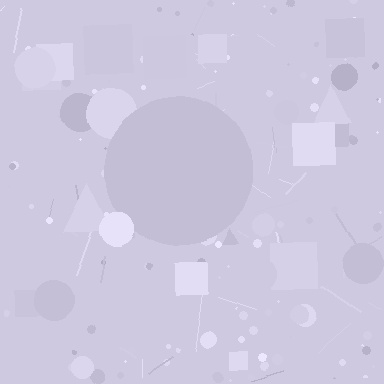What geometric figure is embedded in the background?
A circle is embedded in the background.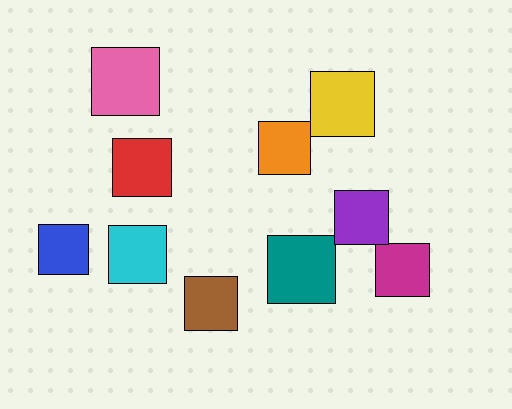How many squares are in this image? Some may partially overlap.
There are 10 squares.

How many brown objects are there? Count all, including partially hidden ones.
There is 1 brown object.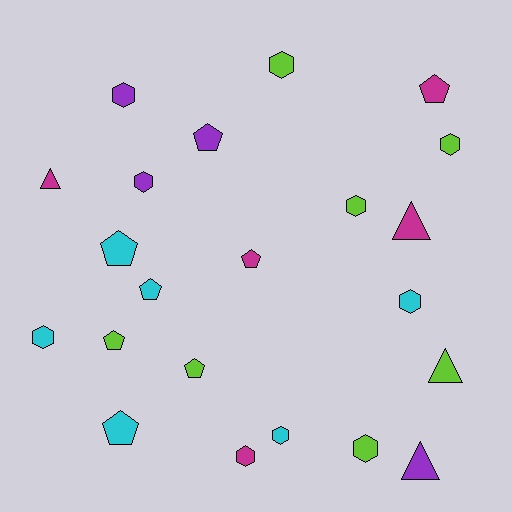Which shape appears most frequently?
Hexagon, with 10 objects.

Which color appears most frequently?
Lime, with 7 objects.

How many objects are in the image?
There are 22 objects.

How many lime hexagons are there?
There are 4 lime hexagons.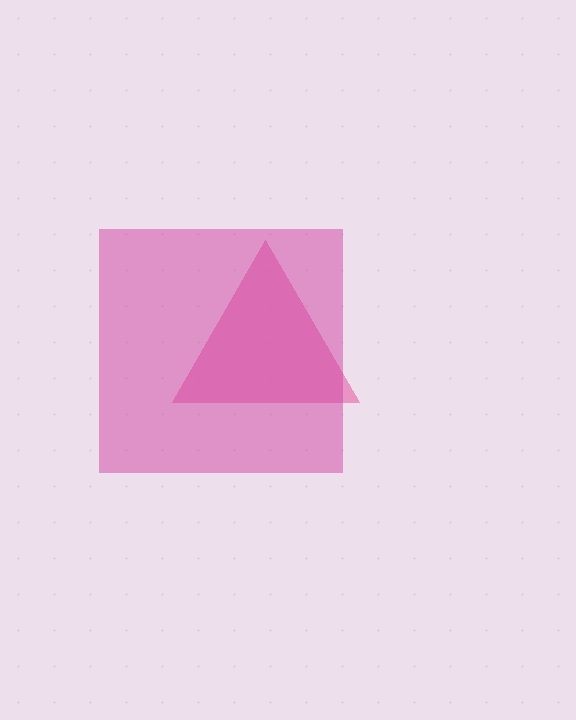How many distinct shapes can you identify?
There are 2 distinct shapes: a pink triangle, a magenta square.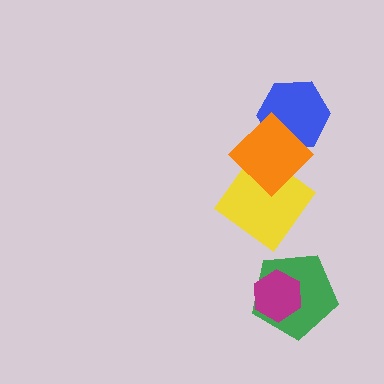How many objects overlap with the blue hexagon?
1 object overlaps with the blue hexagon.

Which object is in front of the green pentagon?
The magenta hexagon is in front of the green pentagon.